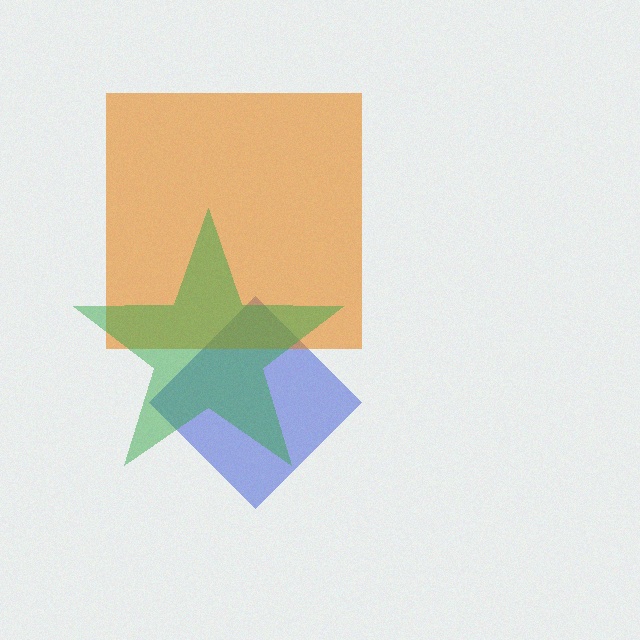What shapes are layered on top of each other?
The layered shapes are: a blue diamond, an orange square, a green star.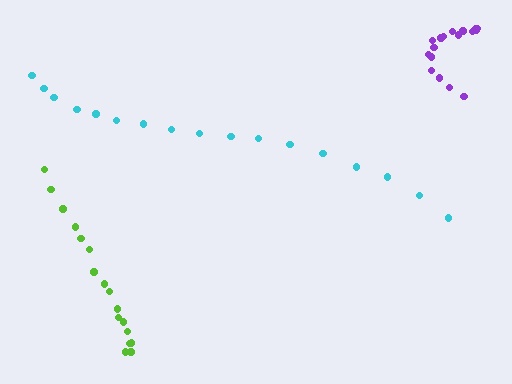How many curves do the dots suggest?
There are 3 distinct paths.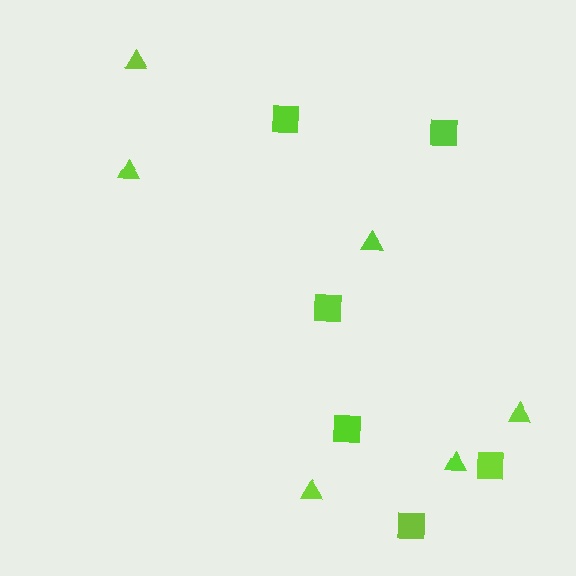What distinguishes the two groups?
There are 2 groups: one group of triangles (6) and one group of squares (6).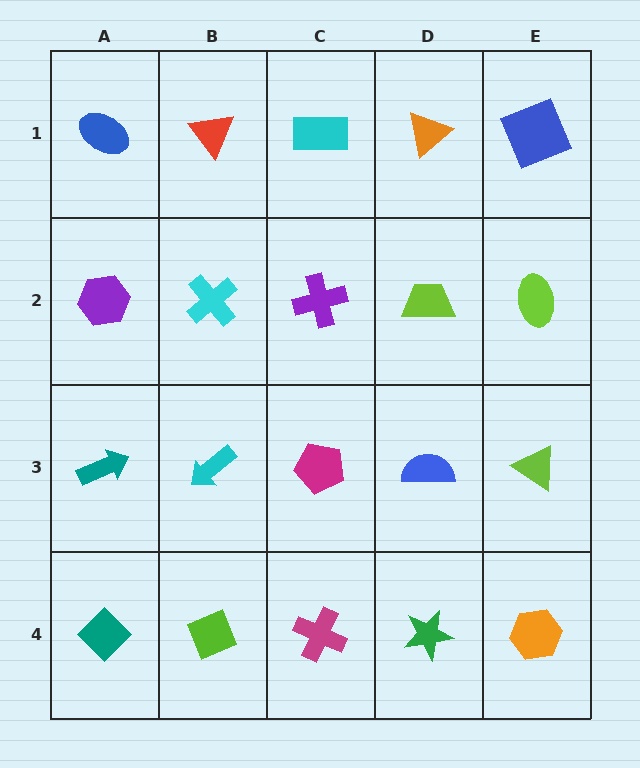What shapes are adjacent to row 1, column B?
A cyan cross (row 2, column B), a blue ellipse (row 1, column A), a cyan rectangle (row 1, column C).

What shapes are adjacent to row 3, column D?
A lime trapezoid (row 2, column D), a green star (row 4, column D), a magenta pentagon (row 3, column C), a lime triangle (row 3, column E).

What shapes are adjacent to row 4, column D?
A blue semicircle (row 3, column D), a magenta cross (row 4, column C), an orange hexagon (row 4, column E).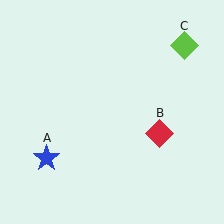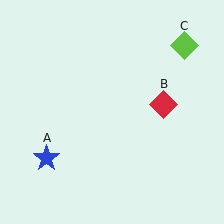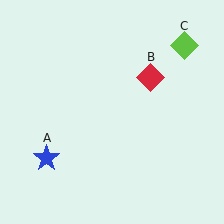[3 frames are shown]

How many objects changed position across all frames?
1 object changed position: red diamond (object B).